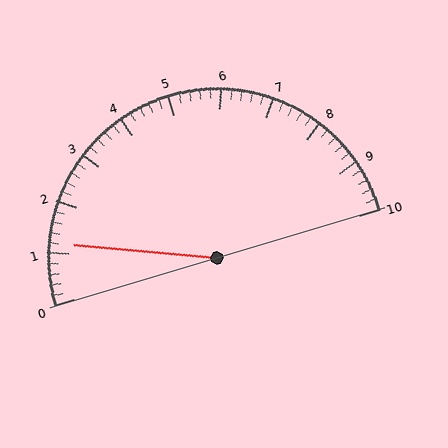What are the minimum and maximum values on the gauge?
The gauge ranges from 0 to 10.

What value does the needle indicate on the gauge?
The needle indicates approximately 1.2.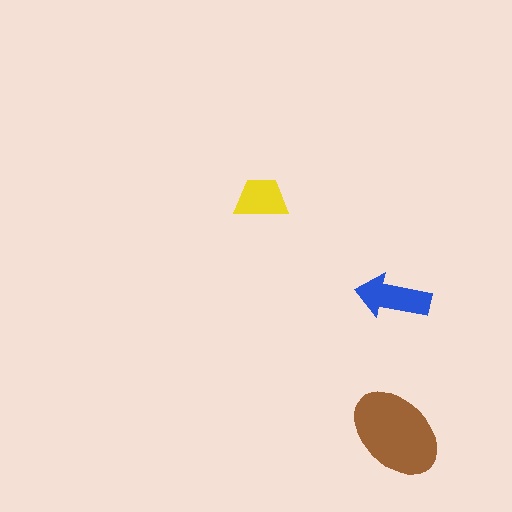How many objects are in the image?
There are 3 objects in the image.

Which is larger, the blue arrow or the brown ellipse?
The brown ellipse.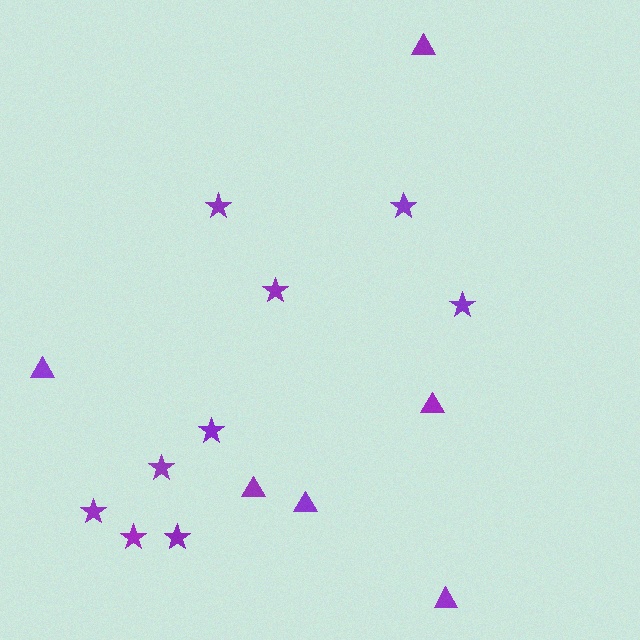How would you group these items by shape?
There are 2 groups: one group of stars (9) and one group of triangles (6).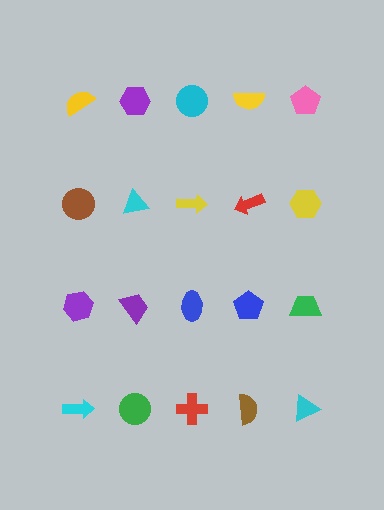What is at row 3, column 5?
A green trapezoid.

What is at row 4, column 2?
A green circle.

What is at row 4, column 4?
A brown semicircle.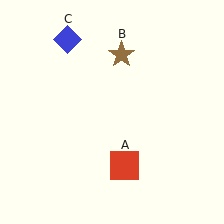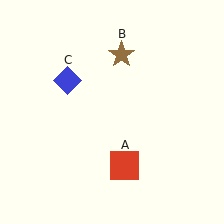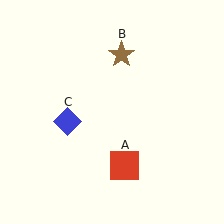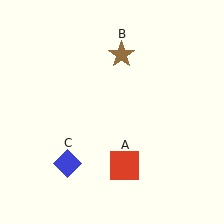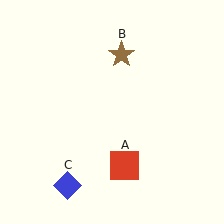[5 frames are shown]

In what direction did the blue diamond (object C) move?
The blue diamond (object C) moved down.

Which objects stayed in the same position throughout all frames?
Red square (object A) and brown star (object B) remained stationary.